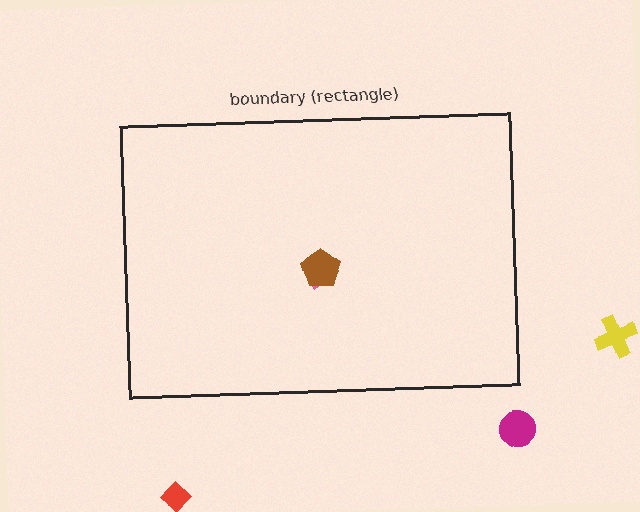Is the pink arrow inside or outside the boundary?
Inside.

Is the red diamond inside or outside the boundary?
Outside.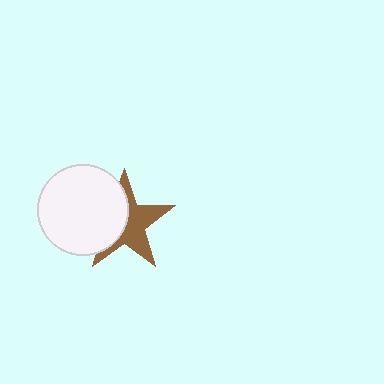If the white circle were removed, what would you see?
You would see the complete brown star.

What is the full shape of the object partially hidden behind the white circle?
The partially hidden object is a brown star.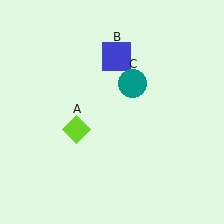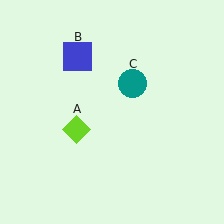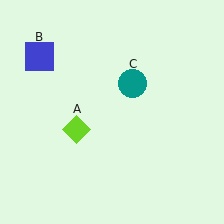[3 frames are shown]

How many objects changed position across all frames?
1 object changed position: blue square (object B).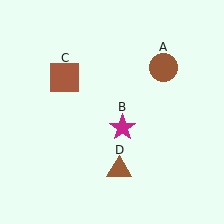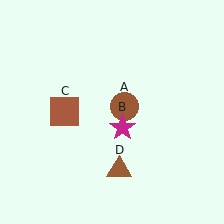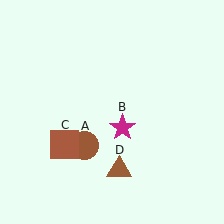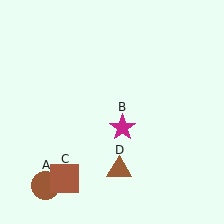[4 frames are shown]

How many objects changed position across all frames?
2 objects changed position: brown circle (object A), brown square (object C).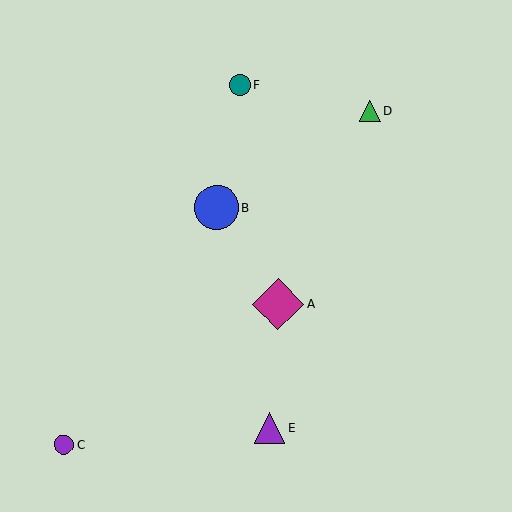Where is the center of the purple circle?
The center of the purple circle is at (64, 444).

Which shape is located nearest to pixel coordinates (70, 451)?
The purple circle (labeled C) at (64, 444) is nearest to that location.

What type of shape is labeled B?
Shape B is a blue circle.